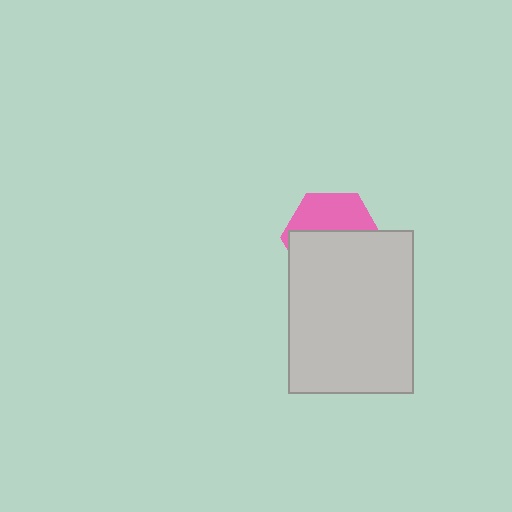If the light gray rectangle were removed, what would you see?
You would see the complete pink hexagon.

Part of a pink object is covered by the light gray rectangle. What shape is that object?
It is a hexagon.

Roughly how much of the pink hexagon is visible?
A small part of it is visible (roughly 40%).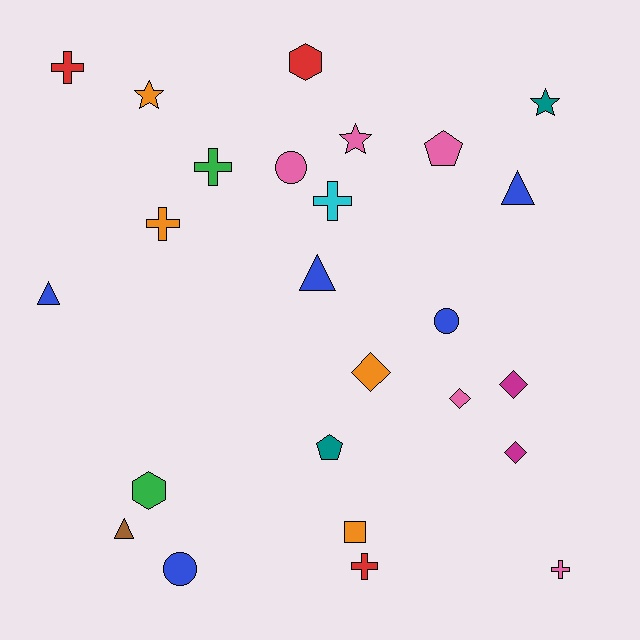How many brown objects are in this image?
There is 1 brown object.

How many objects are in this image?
There are 25 objects.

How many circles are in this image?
There are 3 circles.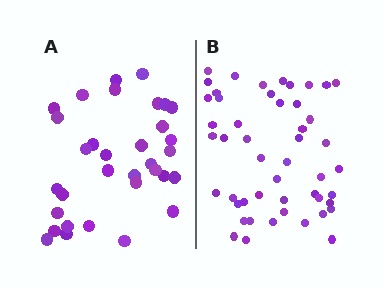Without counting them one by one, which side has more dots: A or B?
Region B (the right region) has more dots.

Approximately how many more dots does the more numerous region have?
Region B has approximately 15 more dots than region A.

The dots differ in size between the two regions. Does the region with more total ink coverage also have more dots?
No. Region A has more total ink coverage because its dots are larger, but region B actually contains more individual dots. Total area can be misleading — the number of items is what matters here.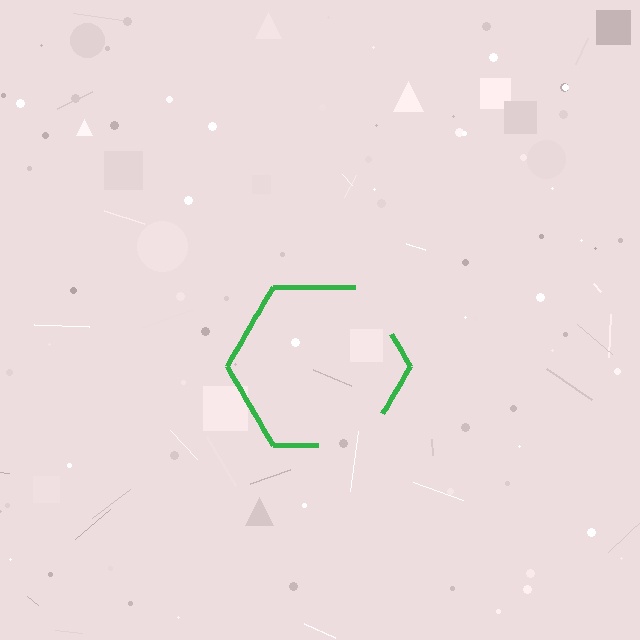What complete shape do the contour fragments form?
The contour fragments form a hexagon.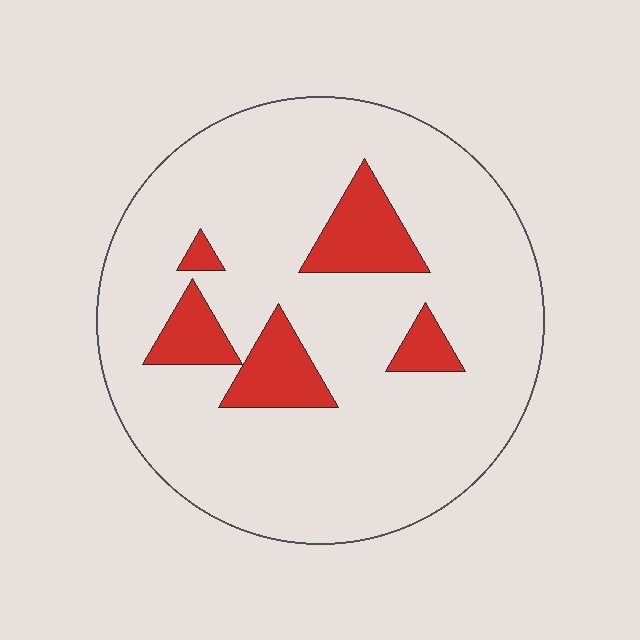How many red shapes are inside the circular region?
5.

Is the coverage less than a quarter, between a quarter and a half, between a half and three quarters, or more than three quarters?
Less than a quarter.